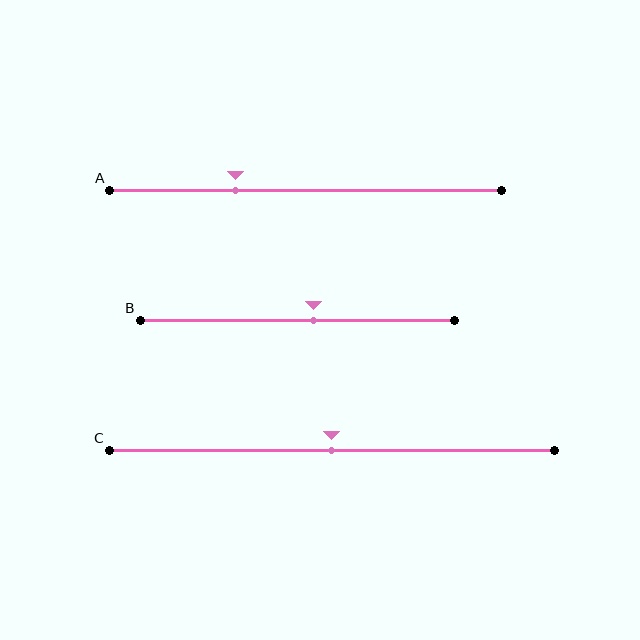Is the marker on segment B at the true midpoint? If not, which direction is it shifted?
No, the marker on segment B is shifted to the right by about 5% of the segment length.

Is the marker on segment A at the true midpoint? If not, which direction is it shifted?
No, the marker on segment A is shifted to the left by about 18% of the segment length.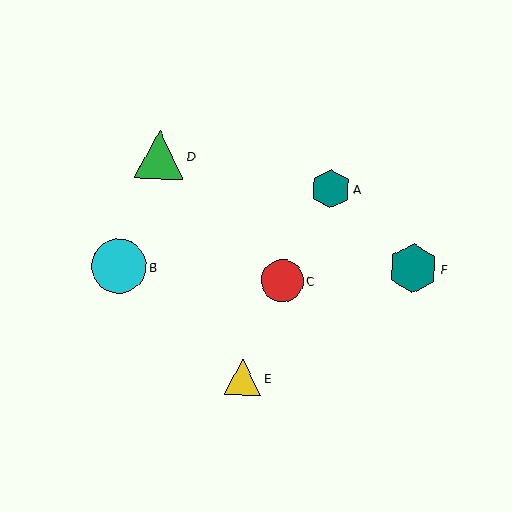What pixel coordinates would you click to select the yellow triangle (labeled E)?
Click at (243, 377) to select the yellow triangle E.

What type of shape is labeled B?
Shape B is a cyan circle.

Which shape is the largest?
The cyan circle (labeled B) is the largest.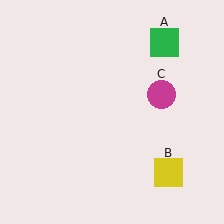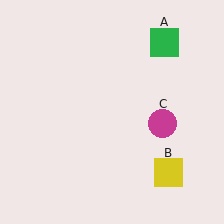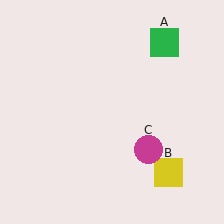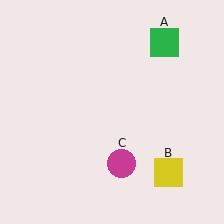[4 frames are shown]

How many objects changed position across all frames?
1 object changed position: magenta circle (object C).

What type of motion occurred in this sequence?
The magenta circle (object C) rotated clockwise around the center of the scene.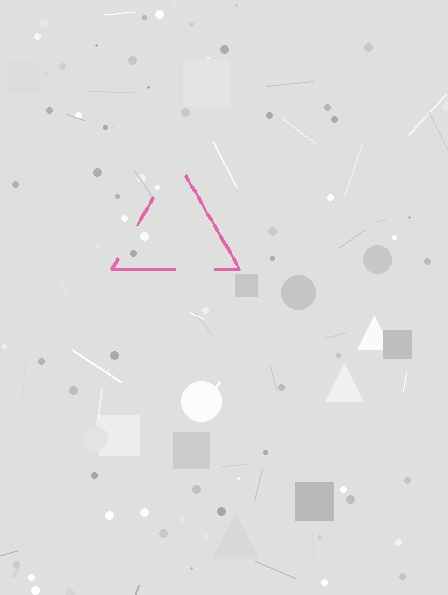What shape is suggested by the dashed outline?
The dashed outline suggests a triangle.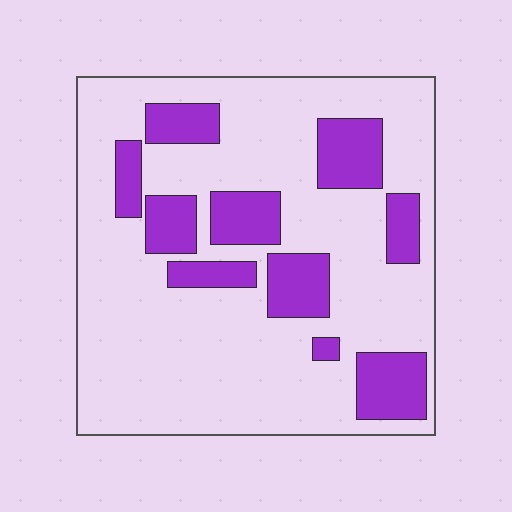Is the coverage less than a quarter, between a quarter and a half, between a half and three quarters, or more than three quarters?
Less than a quarter.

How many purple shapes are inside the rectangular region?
10.